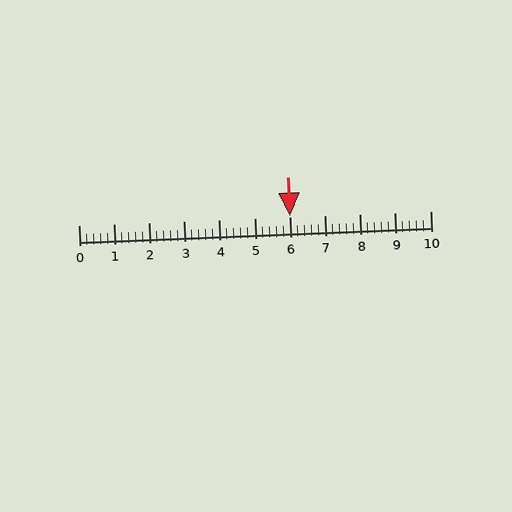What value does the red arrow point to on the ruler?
The red arrow points to approximately 6.0.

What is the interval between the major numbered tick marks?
The major tick marks are spaced 1 units apart.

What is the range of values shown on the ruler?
The ruler shows values from 0 to 10.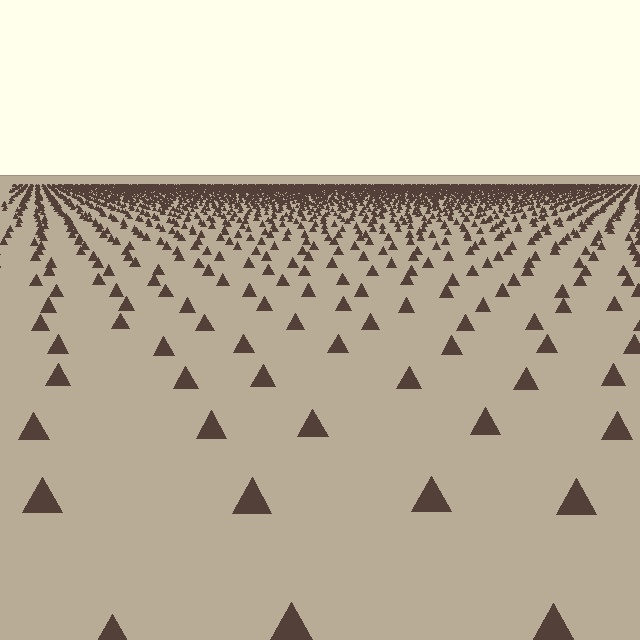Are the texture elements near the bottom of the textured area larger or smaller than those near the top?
Larger. Near the bottom, elements are closer to the viewer and appear at a bigger on-screen size.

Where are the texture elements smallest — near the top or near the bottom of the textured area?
Near the top.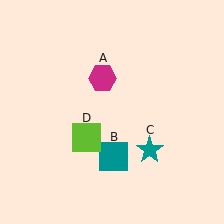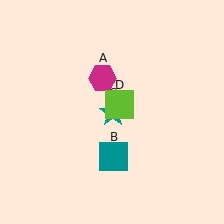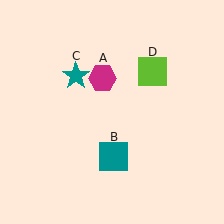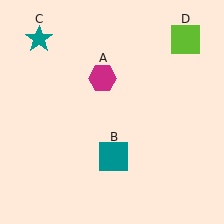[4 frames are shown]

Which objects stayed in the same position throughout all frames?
Magenta hexagon (object A) and teal square (object B) remained stationary.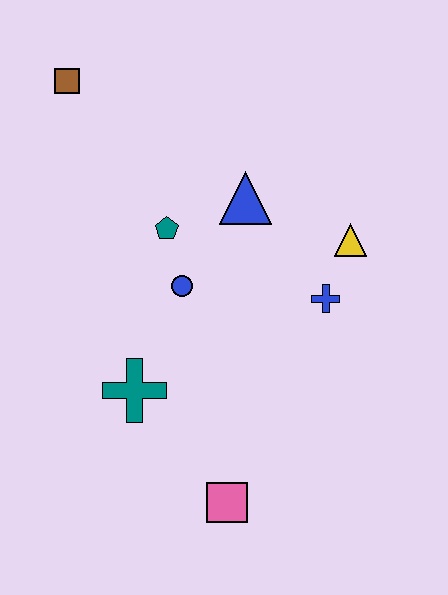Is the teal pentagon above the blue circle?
Yes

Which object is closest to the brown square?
The teal pentagon is closest to the brown square.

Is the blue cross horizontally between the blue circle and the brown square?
No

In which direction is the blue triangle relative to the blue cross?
The blue triangle is above the blue cross.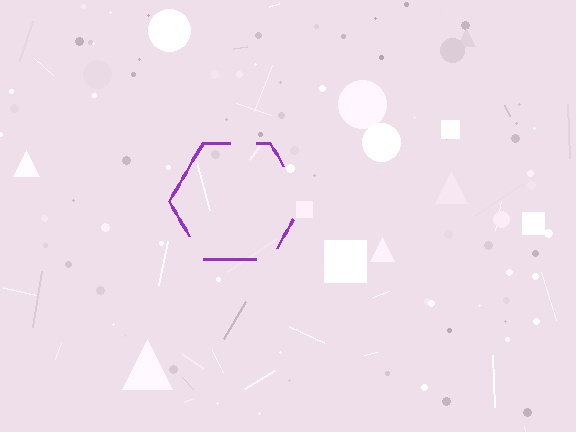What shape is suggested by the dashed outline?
The dashed outline suggests a hexagon.